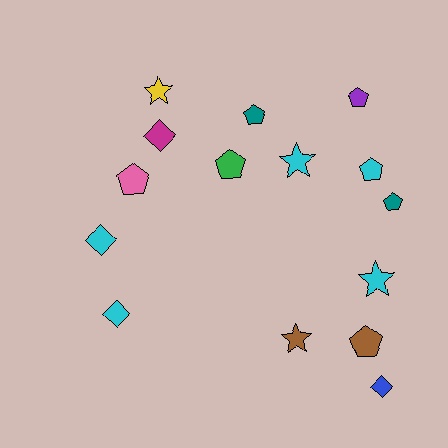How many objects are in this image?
There are 15 objects.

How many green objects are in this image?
There is 1 green object.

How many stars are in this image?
There are 4 stars.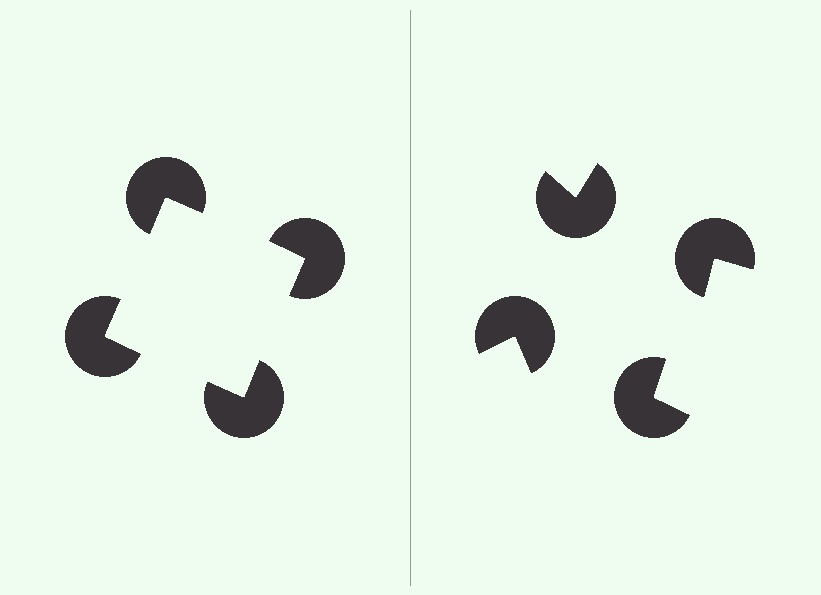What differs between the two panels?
The pac-man discs are positioned identically on both sides; only the wedge orientations differ. On the left they align to a square; on the right they are misaligned.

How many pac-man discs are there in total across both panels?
8 — 4 on each side.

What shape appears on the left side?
An illusory square.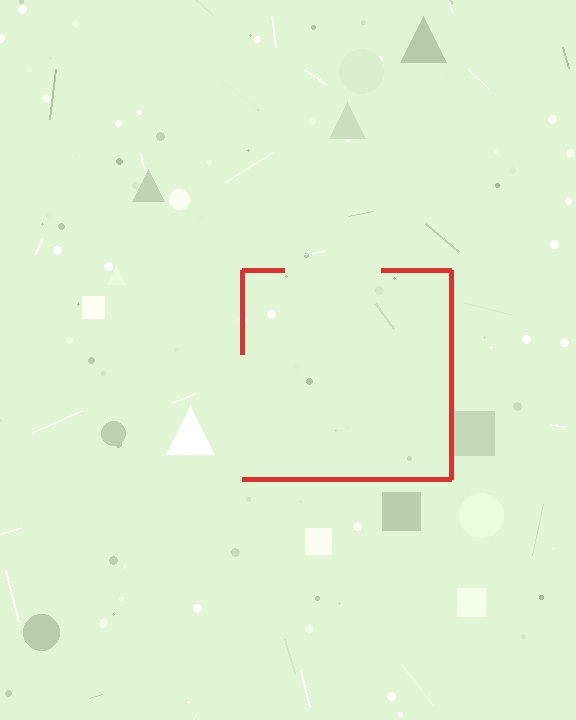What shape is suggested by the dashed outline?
The dashed outline suggests a square.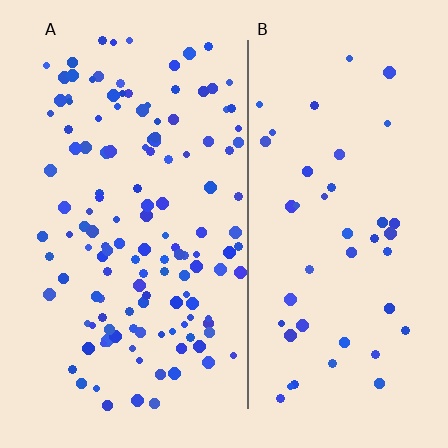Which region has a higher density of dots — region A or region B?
A (the left).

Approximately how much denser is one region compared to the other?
Approximately 3.0× — region A over region B.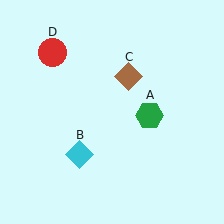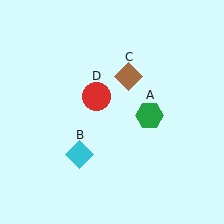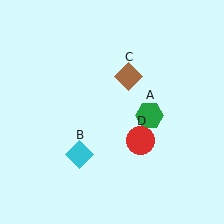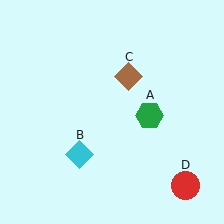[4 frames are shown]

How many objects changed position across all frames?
1 object changed position: red circle (object D).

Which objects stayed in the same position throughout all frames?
Green hexagon (object A) and cyan diamond (object B) and brown diamond (object C) remained stationary.